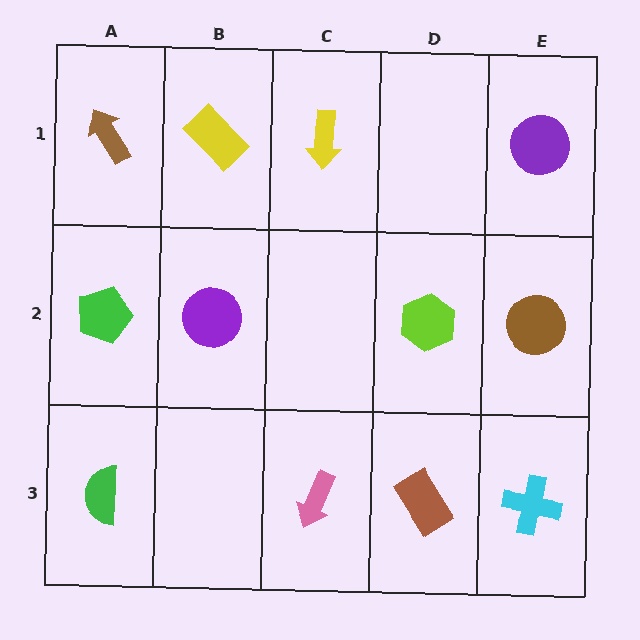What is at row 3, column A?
A green semicircle.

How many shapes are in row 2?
4 shapes.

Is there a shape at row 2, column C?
No, that cell is empty.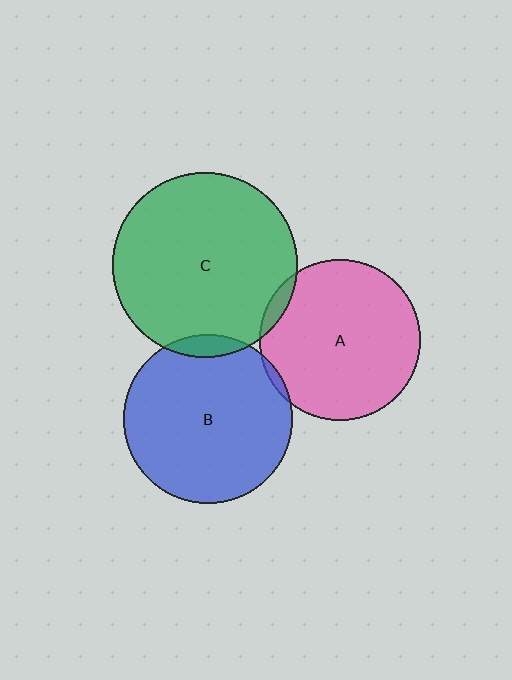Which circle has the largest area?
Circle C (green).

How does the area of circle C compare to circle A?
Approximately 1.3 times.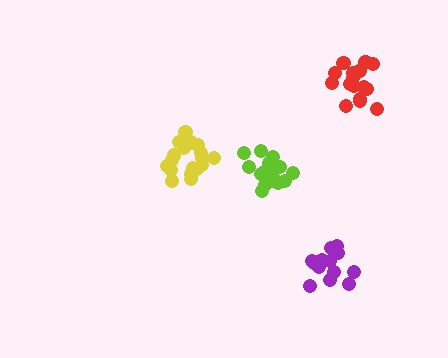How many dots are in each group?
Group 1: 16 dots, Group 2: 19 dots, Group 3: 17 dots, Group 4: 14 dots (66 total).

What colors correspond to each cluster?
The clusters are colored: red, yellow, lime, purple.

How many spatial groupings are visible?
There are 4 spatial groupings.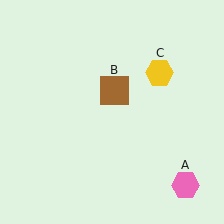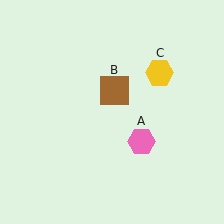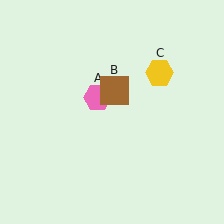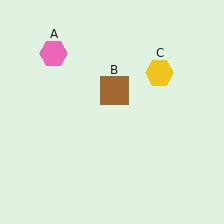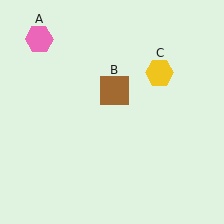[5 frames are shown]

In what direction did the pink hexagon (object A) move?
The pink hexagon (object A) moved up and to the left.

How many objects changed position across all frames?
1 object changed position: pink hexagon (object A).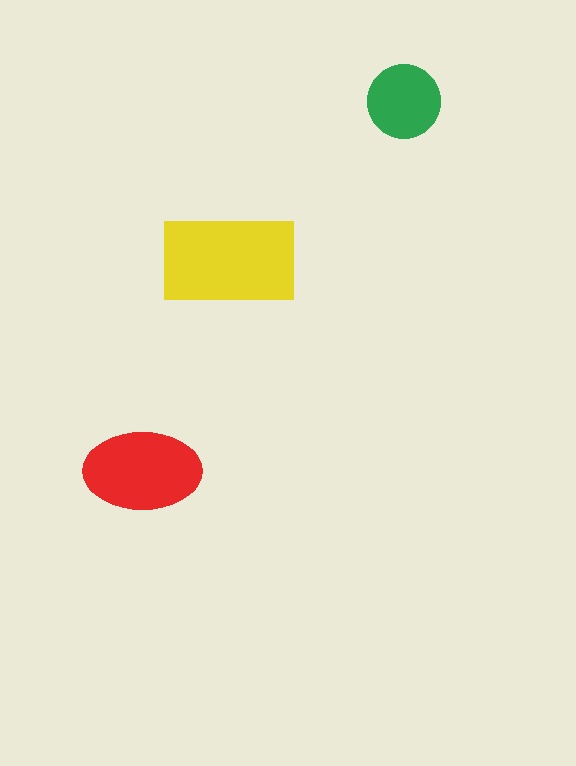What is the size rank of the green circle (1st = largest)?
3rd.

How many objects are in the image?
There are 3 objects in the image.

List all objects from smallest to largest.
The green circle, the red ellipse, the yellow rectangle.